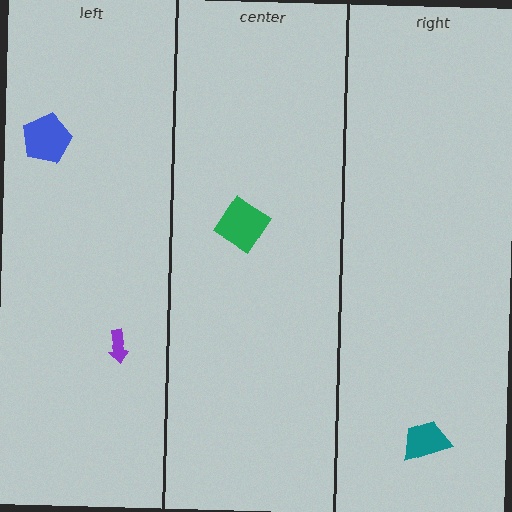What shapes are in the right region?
The teal trapezoid.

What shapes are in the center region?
The green diamond.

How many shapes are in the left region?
2.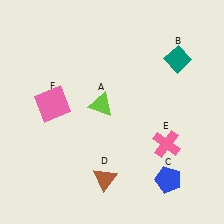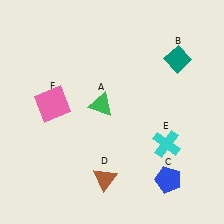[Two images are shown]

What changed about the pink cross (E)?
In Image 1, E is pink. In Image 2, it changed to cyan.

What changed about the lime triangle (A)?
In Image 1, A is lime. In Image 2, it changed to green.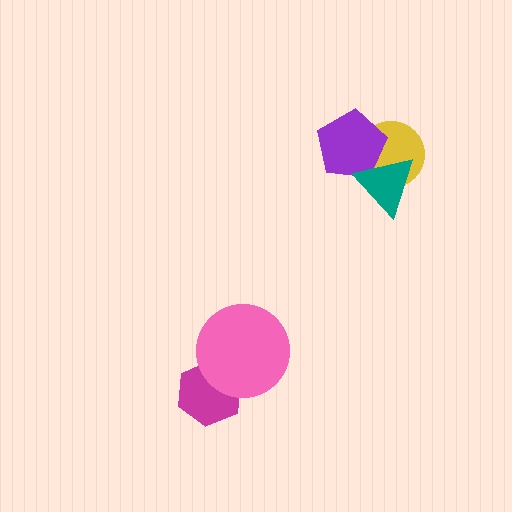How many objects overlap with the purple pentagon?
2 objects overlap with the purple pentagon.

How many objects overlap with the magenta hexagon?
1 object overlaps with the magenta hexagon.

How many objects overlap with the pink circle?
1 object overlaps with the pink circle.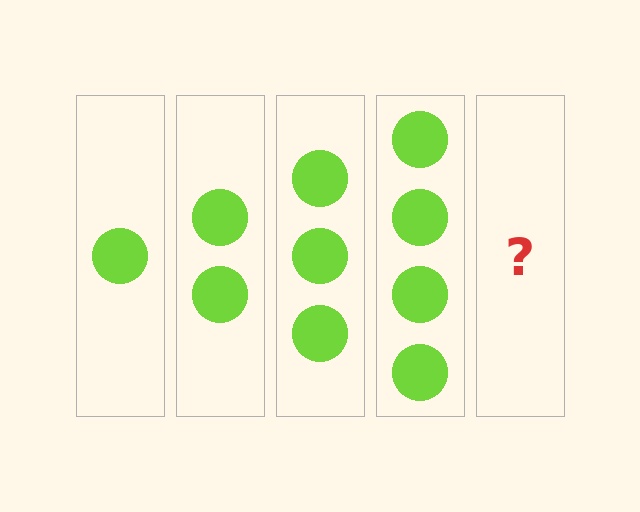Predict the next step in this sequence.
The next step is 5 circles.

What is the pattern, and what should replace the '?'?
The pattern is that each step adds one more circle. The '?' should be 5 circles.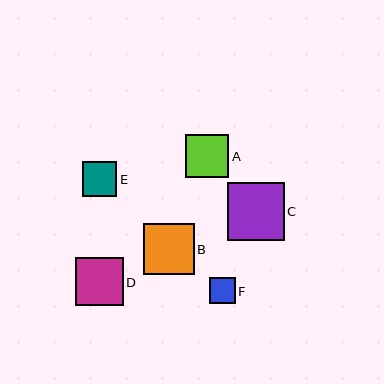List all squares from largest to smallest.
From largest to smallest: C, B, D, A, E, F.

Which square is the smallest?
Square F is the smallest with a size of approximately 25 pixels.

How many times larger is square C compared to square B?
Square C is approximately 1.1 times the size of square B.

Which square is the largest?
Square C is the largest with a size of approximately 57 pixels.